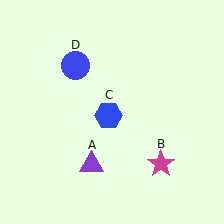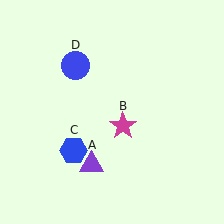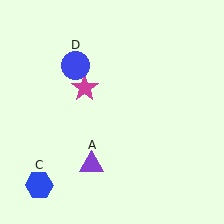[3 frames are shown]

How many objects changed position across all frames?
2 objects changed position: magenta star (object B), blue hexagon (object C).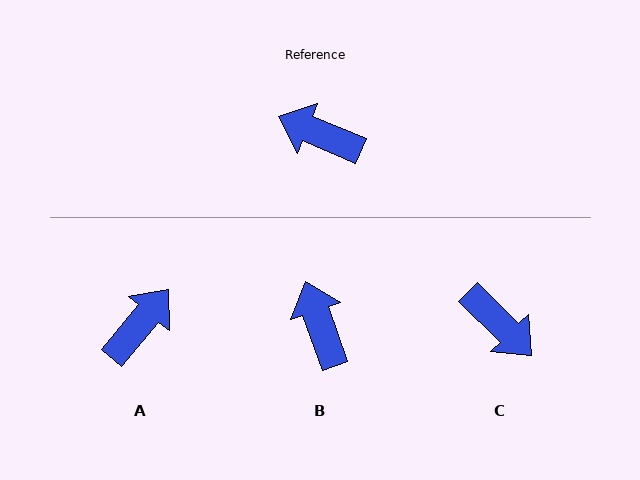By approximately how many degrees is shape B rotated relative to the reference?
Approximately 48 degrees clockwise.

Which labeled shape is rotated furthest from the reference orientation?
C, about 158 degrees away.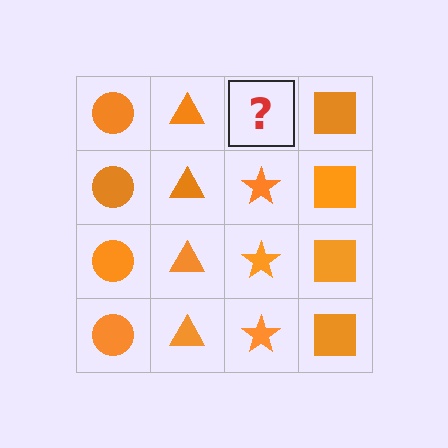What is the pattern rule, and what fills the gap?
The rule is that each column has a consistent shape. The gap should be filled with an orange star.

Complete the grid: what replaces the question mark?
The question mark should be replaced with an orange star.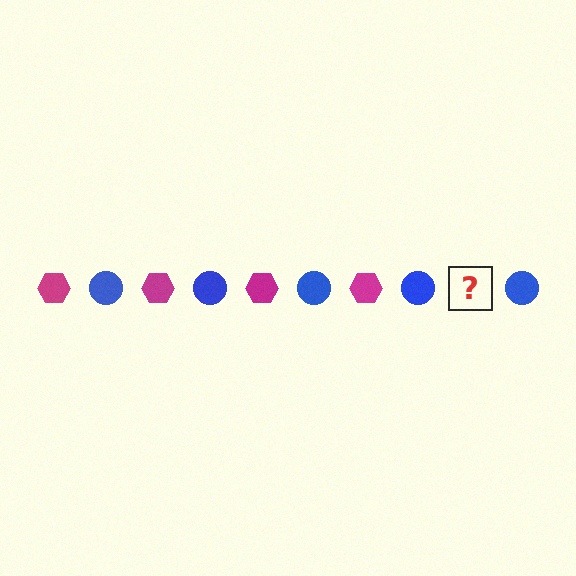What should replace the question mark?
The question mark should be replaced with a magenta hexagon.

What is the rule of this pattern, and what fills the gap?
The rule is that the pattern alternates between magenta hexagon and blue circle. The gap should be filled with a magenta hexagon.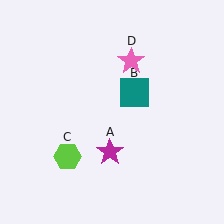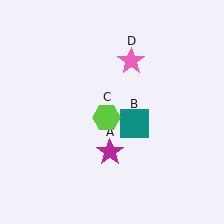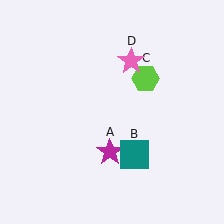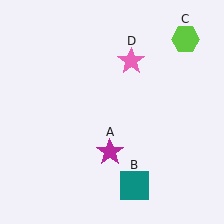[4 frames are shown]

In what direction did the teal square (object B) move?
The teal square (object B) moved down.